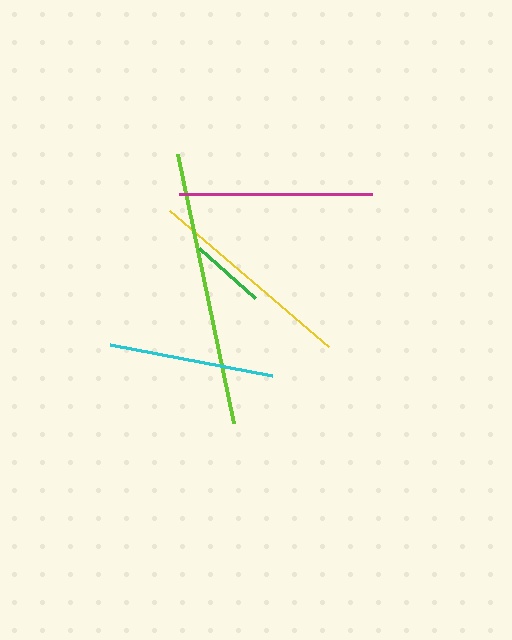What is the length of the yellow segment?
The yellow segment is approximately 209 pixels long.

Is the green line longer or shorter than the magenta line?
The magenta line is longer than the green line.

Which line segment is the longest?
The lime line is the longest at approximately 275 pixels.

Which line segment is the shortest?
The green line is the shortest at approximately 76 pixels.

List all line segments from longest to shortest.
From longest to shortest: lime, yellow, magenta, cyan, green.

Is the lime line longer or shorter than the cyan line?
The lime line is longer than the cyan line.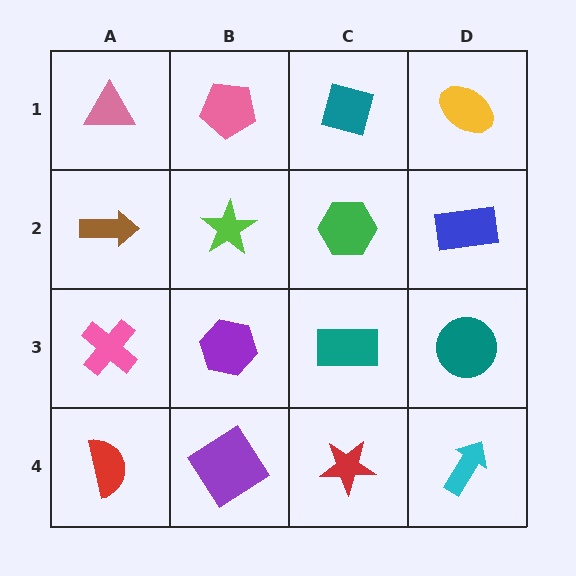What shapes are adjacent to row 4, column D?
A teal circle (row 3, column D), a red star (row 4, column C).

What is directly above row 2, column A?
A pink triangle.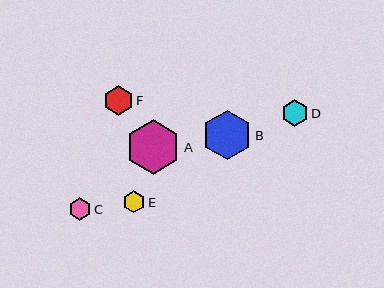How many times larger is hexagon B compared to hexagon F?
Hexagon B is approximately 1.7 times the size of hexagon F.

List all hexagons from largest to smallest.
From largest to smallest: A, B, F, D, C, E.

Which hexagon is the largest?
Hexagon A is the largest with a size of approximately 55 pixels.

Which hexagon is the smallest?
Hexagon E is the smallest with a size of approximately 22 pixels.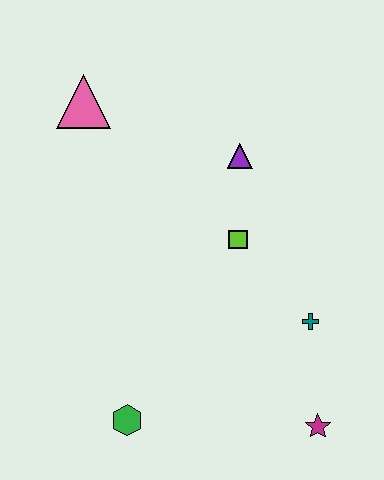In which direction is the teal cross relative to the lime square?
The teal cross is below the lime square.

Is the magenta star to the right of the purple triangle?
Yes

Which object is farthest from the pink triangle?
The magenta star is farthest from the pink triangle.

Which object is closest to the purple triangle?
The lime square is closest to the purple triangle.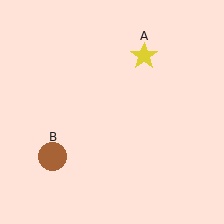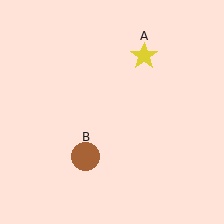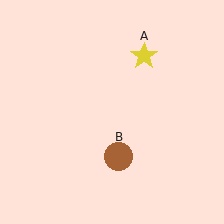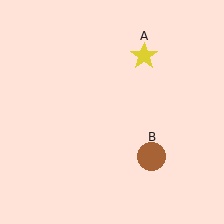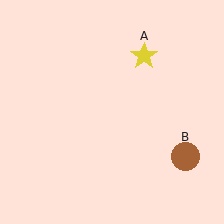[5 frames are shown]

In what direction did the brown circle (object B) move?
The brown circle (object B) moved right.